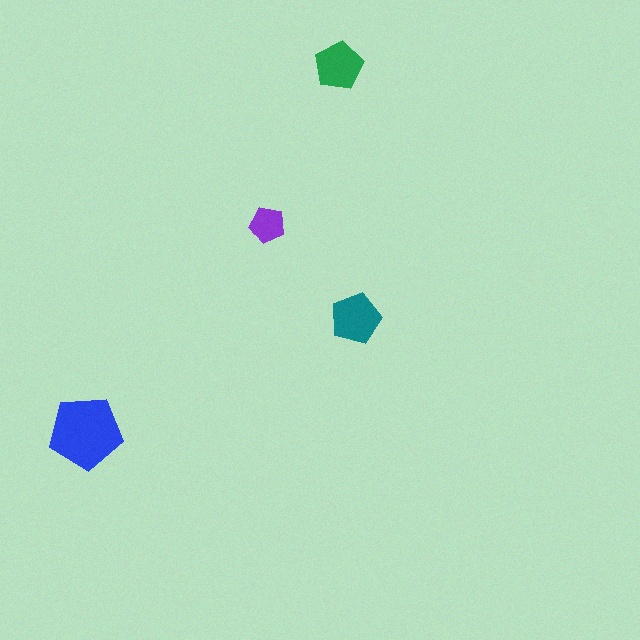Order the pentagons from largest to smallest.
the blue one, the teal one, the green one, the purple one.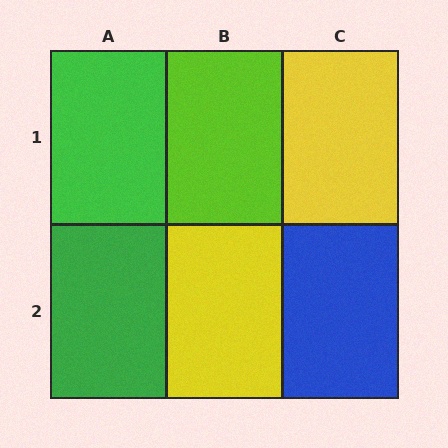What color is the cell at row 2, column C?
Blue.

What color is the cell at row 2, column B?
Yellow.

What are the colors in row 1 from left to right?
Green, lime, yellow.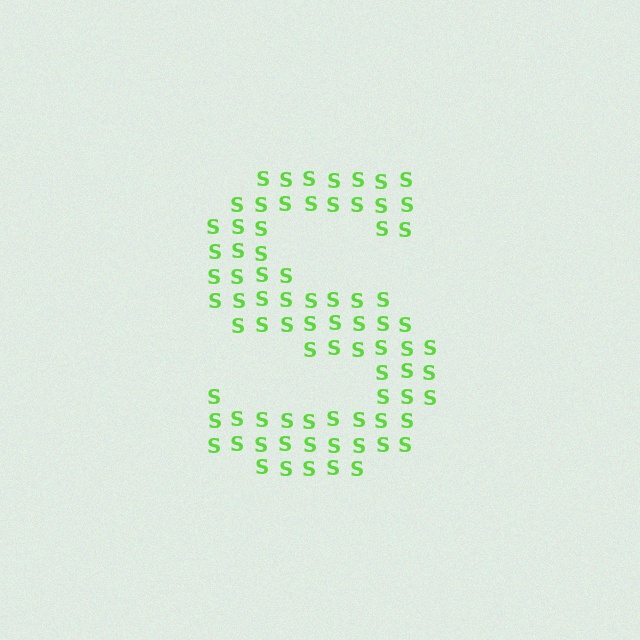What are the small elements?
The small elements are letter S's.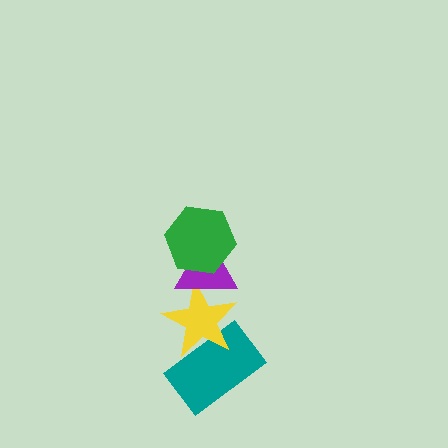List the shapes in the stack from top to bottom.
From top to bottom: the green hexagon, the purple triangle, the yellow star, the teal rectangle.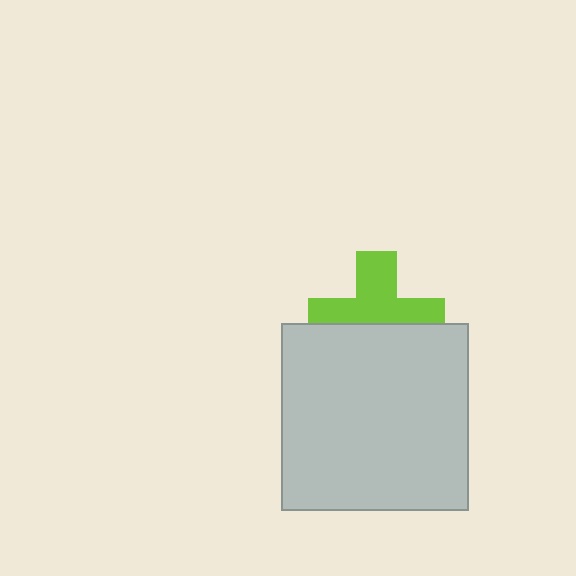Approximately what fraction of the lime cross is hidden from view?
Roughly 43% of the lime cross is hidden behind the light gray square.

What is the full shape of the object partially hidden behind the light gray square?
The partially hidden object is a lime cross.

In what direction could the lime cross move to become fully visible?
The lime cross could move up. That would shift it out from behind the light gray square entirely.